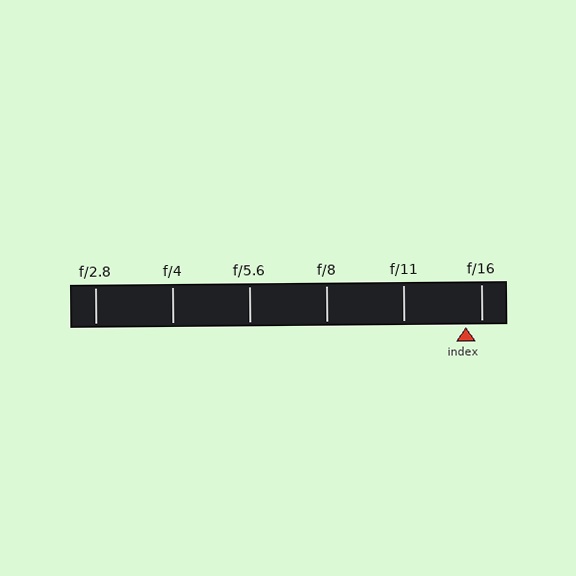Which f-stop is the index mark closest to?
The index mark is closest to f/16.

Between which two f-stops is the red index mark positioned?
The index mark is between f/11 and f/16.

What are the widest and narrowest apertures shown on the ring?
The widest aperture shown is f/2.8 and the narrowest is f/16.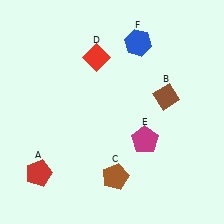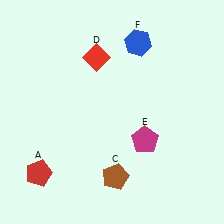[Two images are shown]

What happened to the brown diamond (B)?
The brown diamond (B) was removed in Image 2. It was in the top-right area of Image 1.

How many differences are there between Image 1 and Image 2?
There is 1 difference between the two images.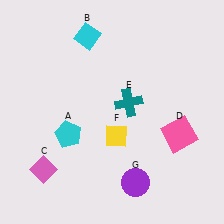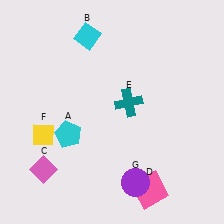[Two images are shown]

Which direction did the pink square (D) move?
The pink square (D) moved down.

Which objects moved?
The objects that moved are: the pink square (D), the yellow diamond (F).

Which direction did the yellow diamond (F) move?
The yellow diamond (F) moved left.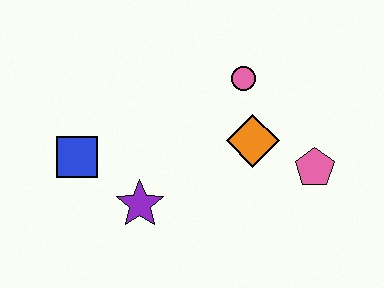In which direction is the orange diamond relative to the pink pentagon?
The orange diamond is to the left of the pink pentagon.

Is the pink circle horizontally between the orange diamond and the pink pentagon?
No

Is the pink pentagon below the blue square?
Yes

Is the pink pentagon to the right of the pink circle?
Yes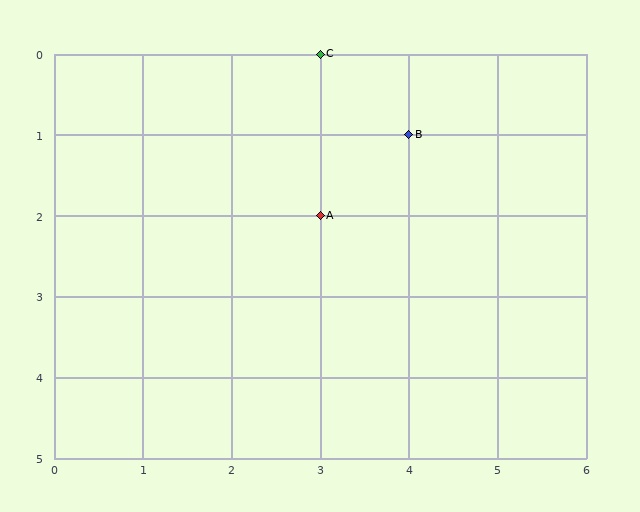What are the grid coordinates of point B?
Point B is at grid coordinates (4, 1).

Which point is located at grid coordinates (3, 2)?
Point A is at (3, 2).